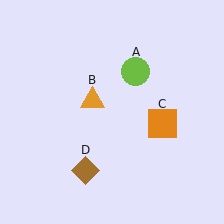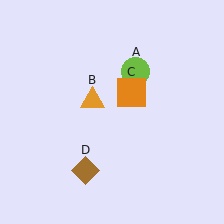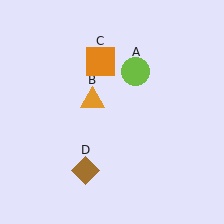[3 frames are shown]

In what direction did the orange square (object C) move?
The orange square (object C) moved up and to the left.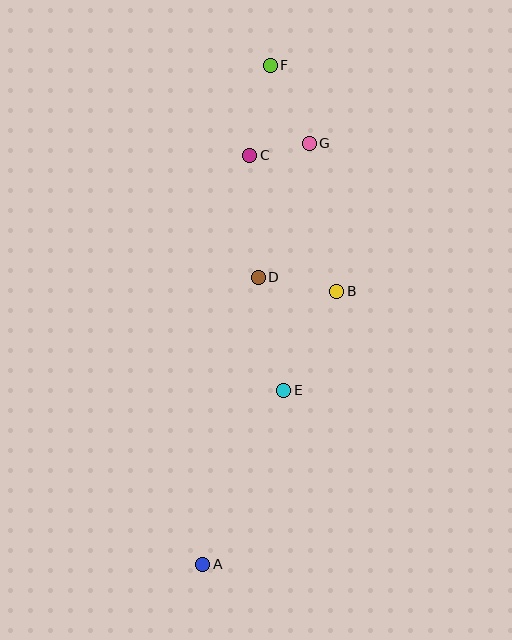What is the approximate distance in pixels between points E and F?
The distance between E and F is approximately 326 pixels.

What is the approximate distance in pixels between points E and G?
The distance between E and G is approximately 248 pixels.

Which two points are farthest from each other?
Points A and F are farthest from each other.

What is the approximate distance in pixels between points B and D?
The distance between B and D is approximately 80 pixels.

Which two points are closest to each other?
Points C and G are closest to each other.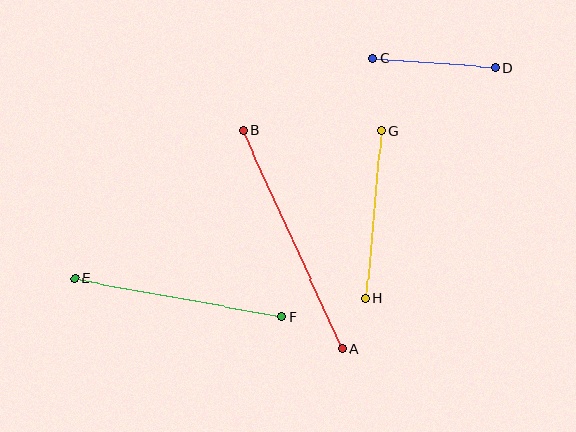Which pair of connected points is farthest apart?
Points A and B are farthest apart.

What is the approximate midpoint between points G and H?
The midpoint is at approximately (373, 214) pixels.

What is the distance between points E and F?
The distance is approximately 211 pixels.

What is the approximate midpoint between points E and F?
The midpoint is at approximately (178, 298) pixels.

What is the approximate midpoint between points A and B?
The midpoint is at approximately (293, 239) pixels.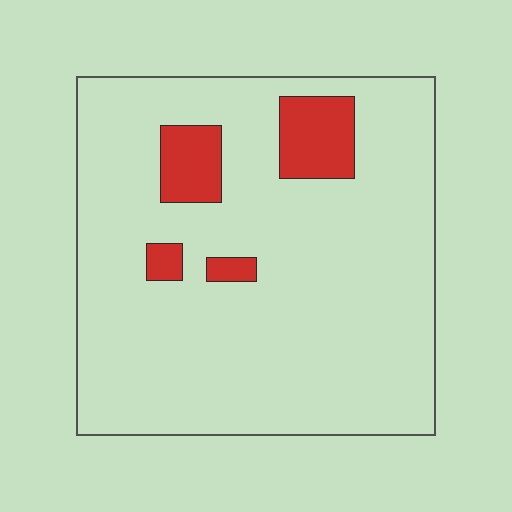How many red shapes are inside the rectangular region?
4.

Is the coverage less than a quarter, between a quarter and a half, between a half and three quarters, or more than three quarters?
Less than a quarter.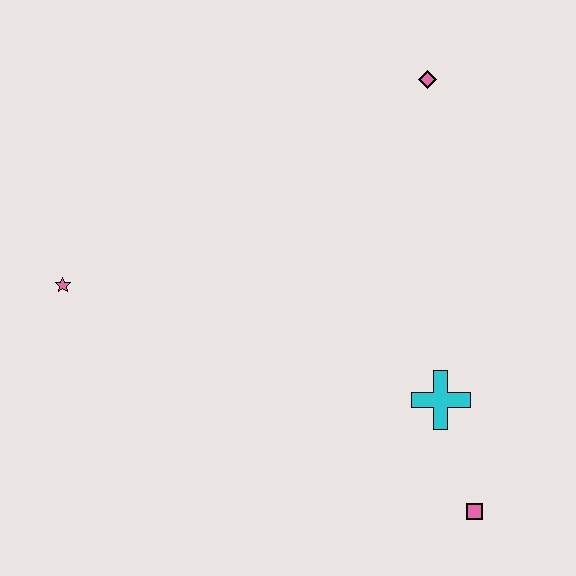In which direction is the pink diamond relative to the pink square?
The pink diamond is above the pink square.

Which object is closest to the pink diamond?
The cyan cross is closest to the pink diamond.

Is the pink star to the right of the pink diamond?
No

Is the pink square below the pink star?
Yes